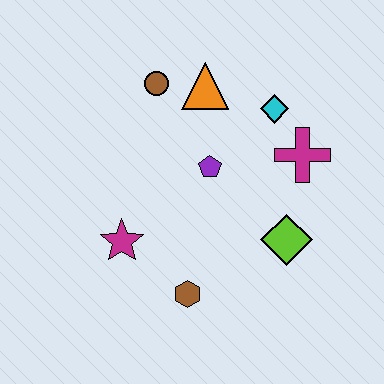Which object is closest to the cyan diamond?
The magenta cross is closest to the cyan diamond.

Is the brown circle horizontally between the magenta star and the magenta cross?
Yes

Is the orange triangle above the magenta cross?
Yes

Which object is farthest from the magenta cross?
The magenta star is farthest from the magenta cross.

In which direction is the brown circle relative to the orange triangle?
The brown circle is to the left of the orange triangle.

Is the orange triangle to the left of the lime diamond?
Yes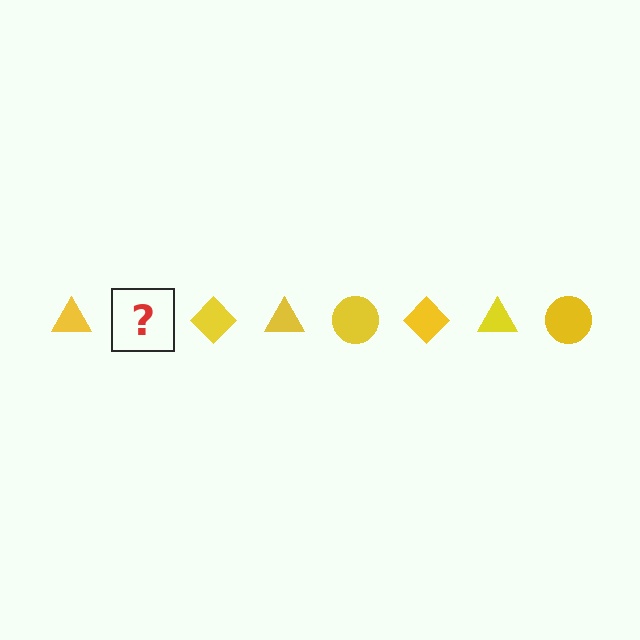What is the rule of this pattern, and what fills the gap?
The rule is that the pattern cycles through triangle, circle, diamond shapes in yellow. The gap should be filled with a yellow circle.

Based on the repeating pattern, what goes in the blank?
The blank should be a yellow circle.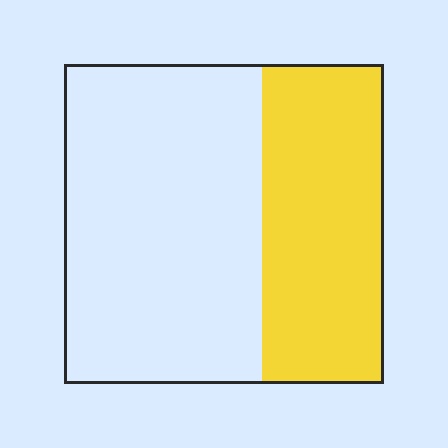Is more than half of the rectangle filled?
No.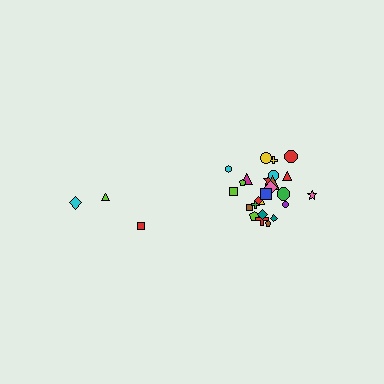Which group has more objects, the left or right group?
The right group.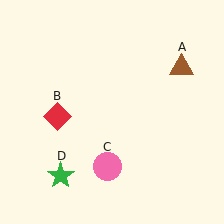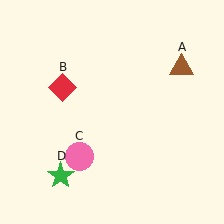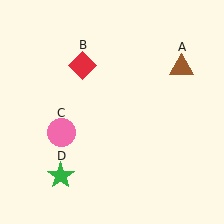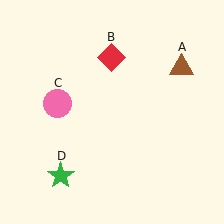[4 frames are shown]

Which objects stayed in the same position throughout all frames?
Brown triangle (object A) and green star (object D) remained stationary.